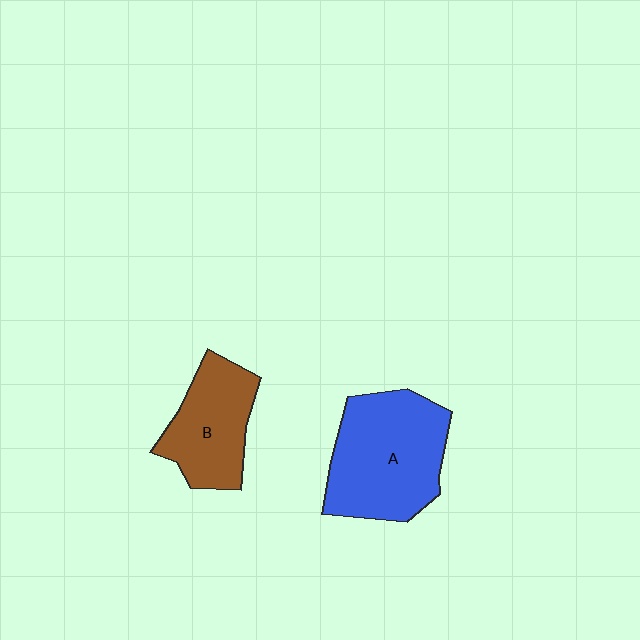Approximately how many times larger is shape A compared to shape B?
Approximately 1.5 times.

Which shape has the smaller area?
Shape B (brown).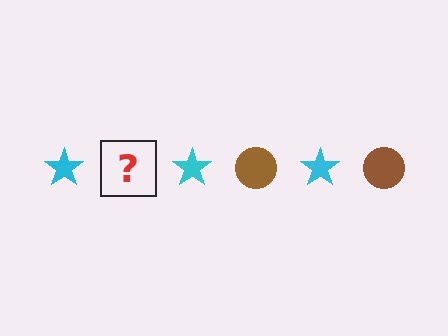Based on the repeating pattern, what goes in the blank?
The blank should be a brown circle.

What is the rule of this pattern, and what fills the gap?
The rule is that the pattern alternates between cyan star and brown circle. The gap should be filled with a brown circle.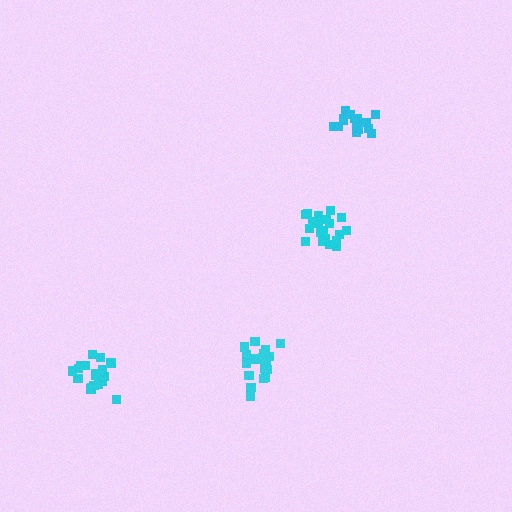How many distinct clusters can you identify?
There are 4 distinct clusters.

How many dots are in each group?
Group 1: 21 dots, Group 2: 20 dots, Group 3: 18 dots, Group 4: 16 dots (75 total).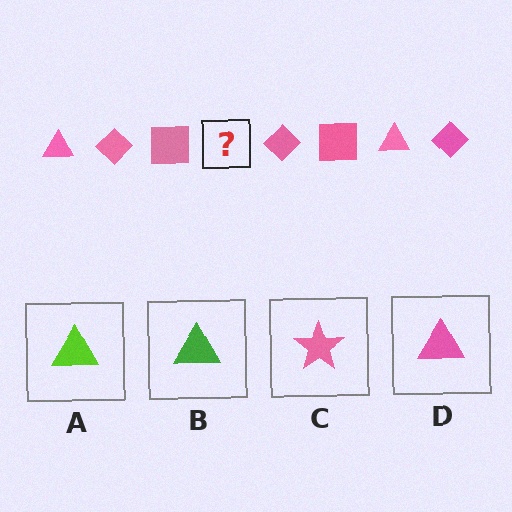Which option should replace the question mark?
Option D.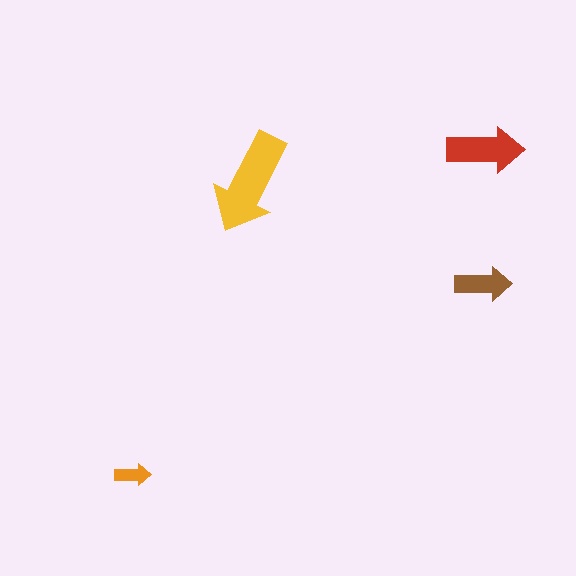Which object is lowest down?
The orange arrow is bottommost.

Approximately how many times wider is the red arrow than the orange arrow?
About 2 times wider.